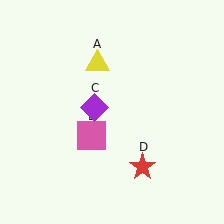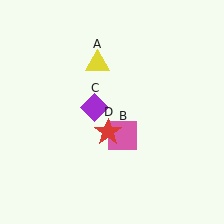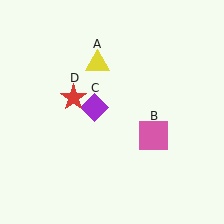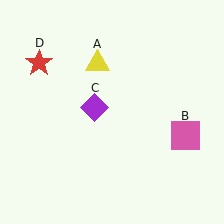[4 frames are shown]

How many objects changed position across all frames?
2 objects changed position: pink square (object B), red star (object D).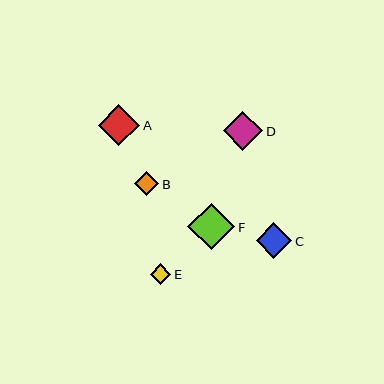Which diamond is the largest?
Diamond F is the largest with a size of approximately 47 pixels.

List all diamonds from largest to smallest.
From largest to smallest: F, A, D, C, B, E.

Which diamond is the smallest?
Diamond E is the smallest with a size of approximately 21 pixels.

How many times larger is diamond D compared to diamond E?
Diamond D is approximately 1.9 times the size of diamond E.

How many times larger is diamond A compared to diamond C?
Diamond A is approximately 1.2 times the size of diamond C.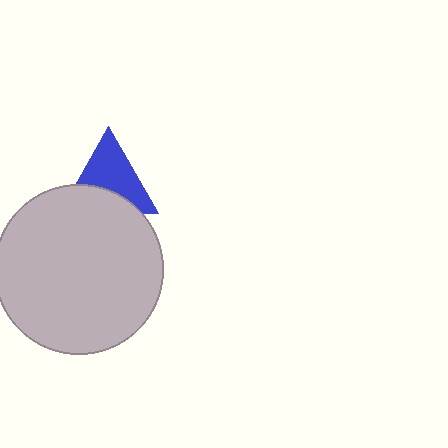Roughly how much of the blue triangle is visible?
About half of it is visible (roughly 62%).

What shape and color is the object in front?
The object in front is a light gray circle.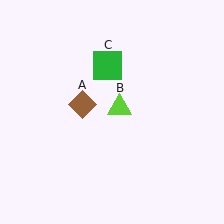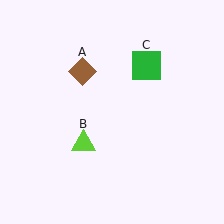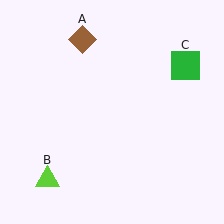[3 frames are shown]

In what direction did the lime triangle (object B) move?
The lime triangle (object B) moved down and to the left.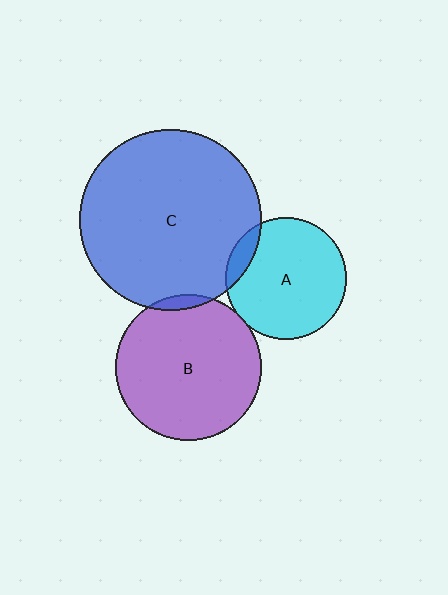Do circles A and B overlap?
Yes.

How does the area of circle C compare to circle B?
Approximately 1.5 times.